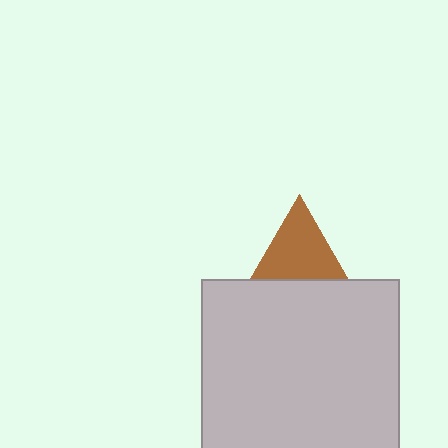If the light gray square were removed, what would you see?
You would see the complete brown triangle.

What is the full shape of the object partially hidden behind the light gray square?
The partially hidden object is a brown triangle.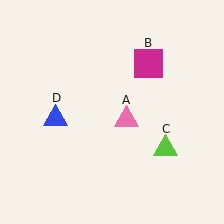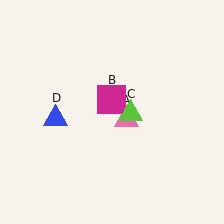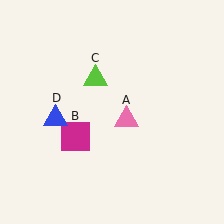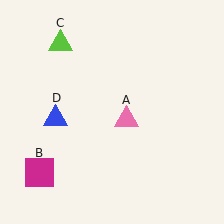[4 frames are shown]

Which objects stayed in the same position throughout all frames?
Pink triangle (object A) and blue triangle (object D) remained stationary.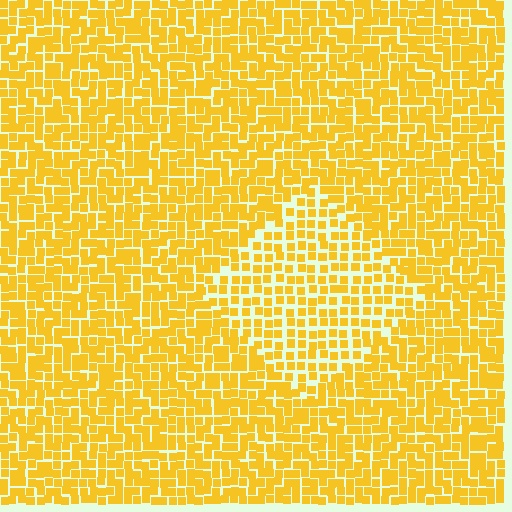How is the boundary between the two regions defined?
The boundary is defined by a change in element density (approximately 1.5x ratio). All elements are the same color, size, and shape.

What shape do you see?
I see a diamond.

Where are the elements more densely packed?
The elements are more densely packed outside the diamond boundary.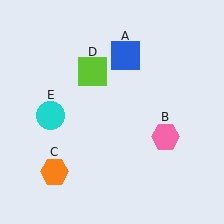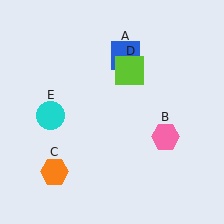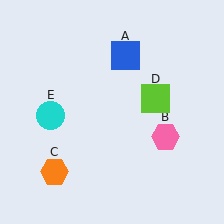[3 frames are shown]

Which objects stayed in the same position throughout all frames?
Blue square (object A) and pink hexagon (object B) and orange hexagon (object C) and cyan circle (object E) remained stationary.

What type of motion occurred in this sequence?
The lime square (object D) rotated clockwise around the center of the scene.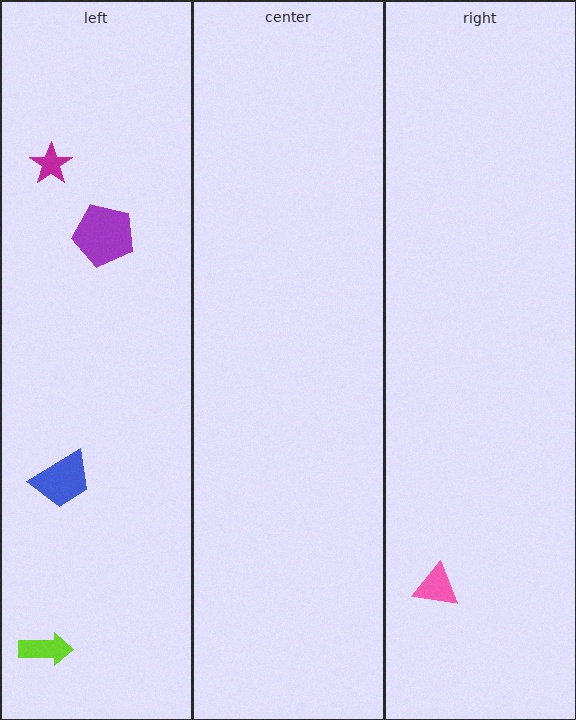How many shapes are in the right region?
1.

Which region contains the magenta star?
The left region.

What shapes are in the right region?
The pink triangle.